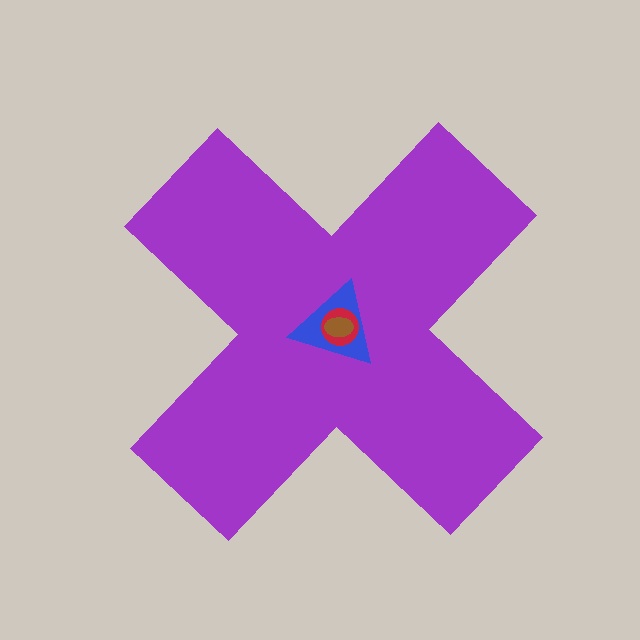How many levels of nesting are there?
4.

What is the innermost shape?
The brown ellipse.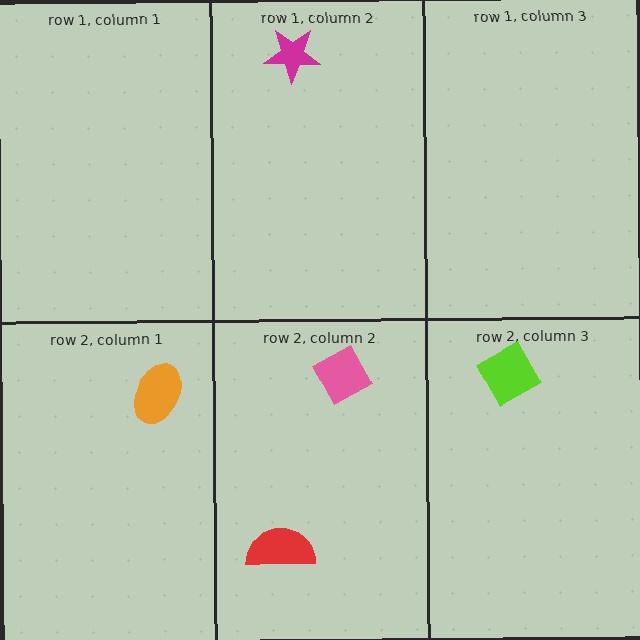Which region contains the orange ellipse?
The row 2, column 1 region.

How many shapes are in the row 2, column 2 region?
2.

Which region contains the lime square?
The row 2, column 3 region.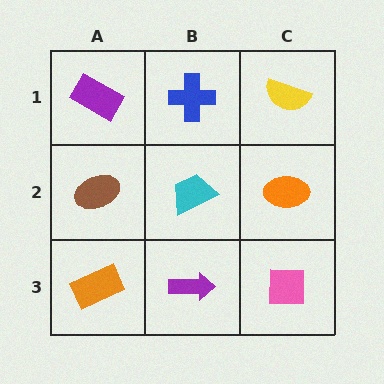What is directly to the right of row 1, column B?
A yellow semicircle.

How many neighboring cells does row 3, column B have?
3.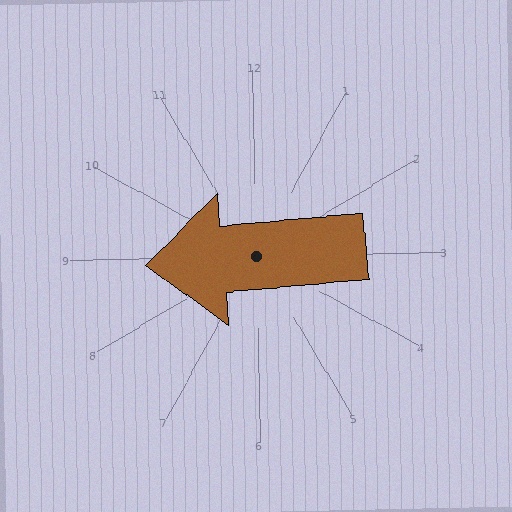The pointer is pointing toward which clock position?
Roughly 9 o'clock.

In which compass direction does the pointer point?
West.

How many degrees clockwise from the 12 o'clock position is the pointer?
Approximately 266 degrees.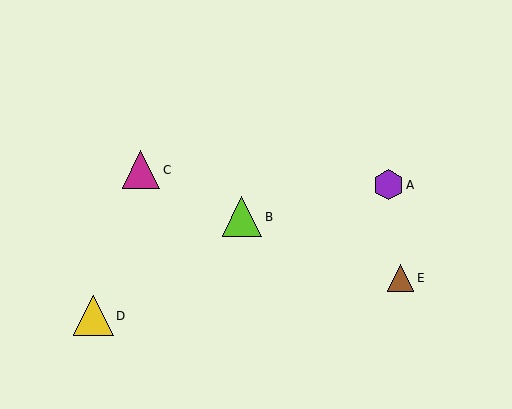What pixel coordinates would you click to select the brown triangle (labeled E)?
Click at (401, 278) to select the brown triangle E.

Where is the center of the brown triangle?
The center of the brown triangle is at (401, 278).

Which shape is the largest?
The yellow triangle (labeled D) is the largest.